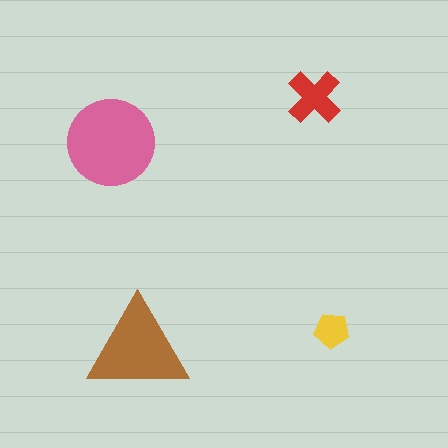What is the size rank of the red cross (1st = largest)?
3rd.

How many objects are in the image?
There are 4 objects in the image.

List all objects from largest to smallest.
The pink circle, the brown triangle, the red cross, the yellow pentagon.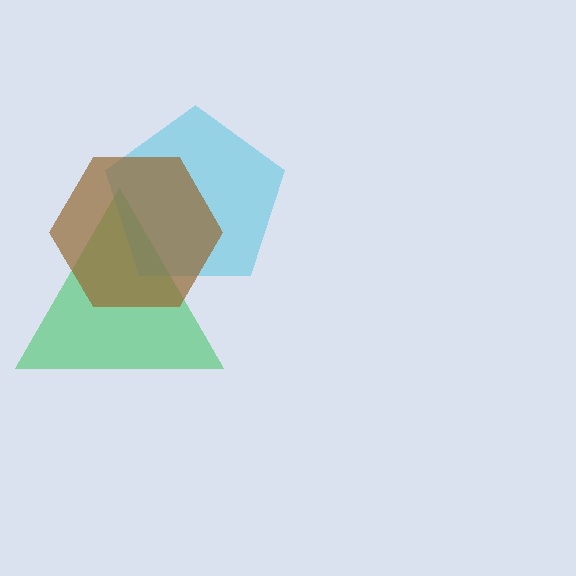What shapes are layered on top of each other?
The layered shapes are: a green triangle, a cyan pentagon, a brown hexagon.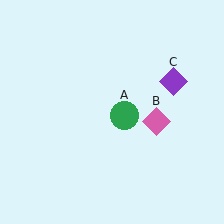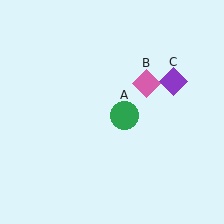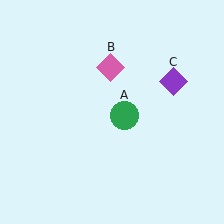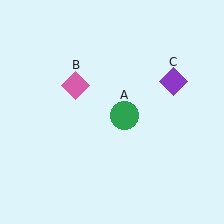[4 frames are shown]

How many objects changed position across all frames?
1 object changed position: pink diamond (object B).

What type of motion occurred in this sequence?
The pink diamond (object B) rotated counterclockwise around the center of the scene.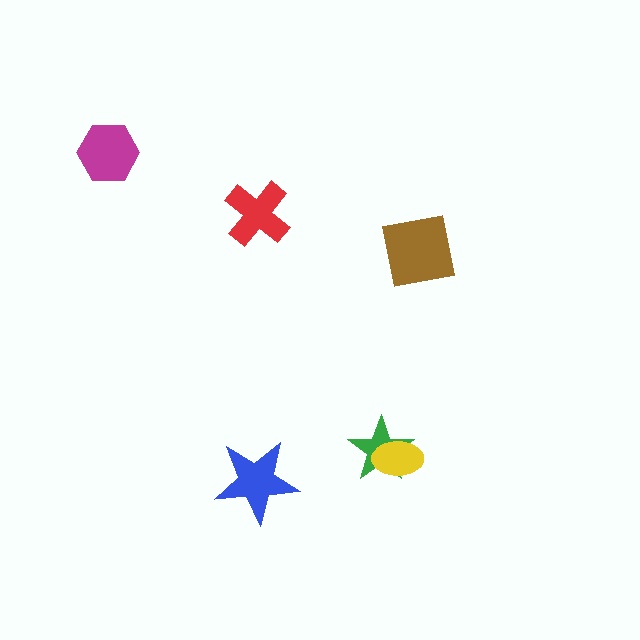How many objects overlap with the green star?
1 object overlaps with the green star.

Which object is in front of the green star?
The yellow ellipse is in front of the green star.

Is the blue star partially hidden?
No, no other shape covers it.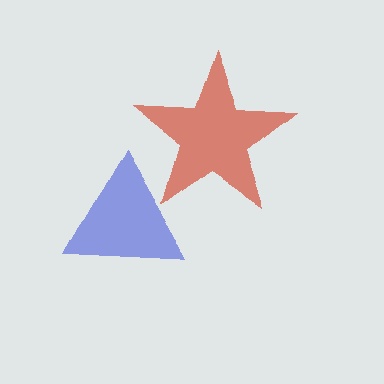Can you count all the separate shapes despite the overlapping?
Yes, there are 2 separate shapes.